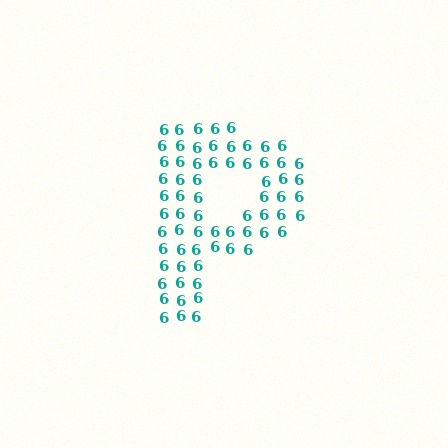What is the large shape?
The large shape is the letter P.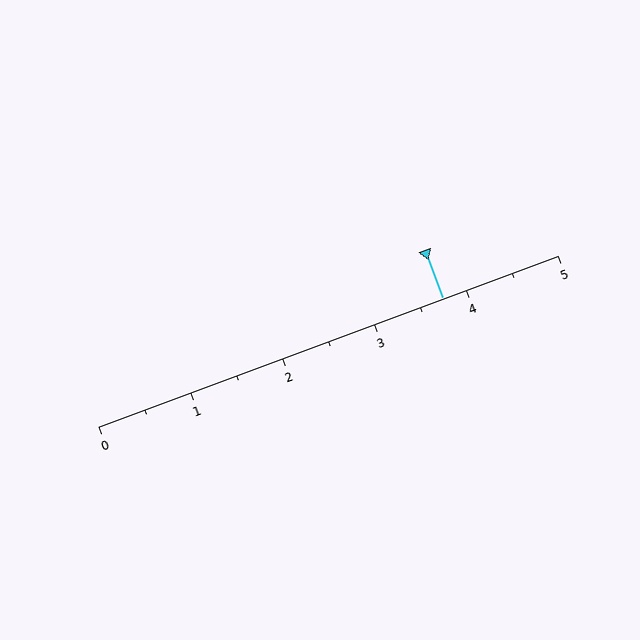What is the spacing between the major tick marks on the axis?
The major ticks are spaced 1 apart.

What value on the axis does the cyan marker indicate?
The marker indicates approximately 3.8.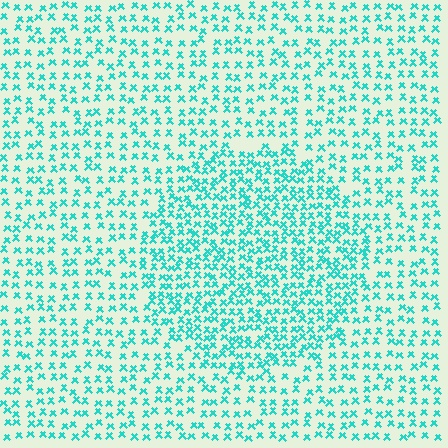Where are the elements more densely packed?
The elements are more densely packed inside the circle boundary.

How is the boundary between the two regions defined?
The boundary is defined by a change in element density (approximately 1.8x ratio). All elements are the same color, size, and shape.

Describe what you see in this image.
The image contains small cyan elements arranged at two different densities. A circle-shaped region is visible where the elements are more densely packed than the surrounding area.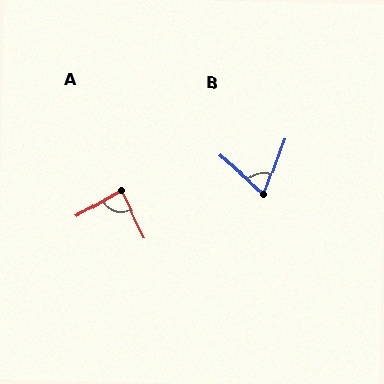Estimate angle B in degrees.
Approximately 70 degrees.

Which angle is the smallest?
B, at approximately 70 degrees.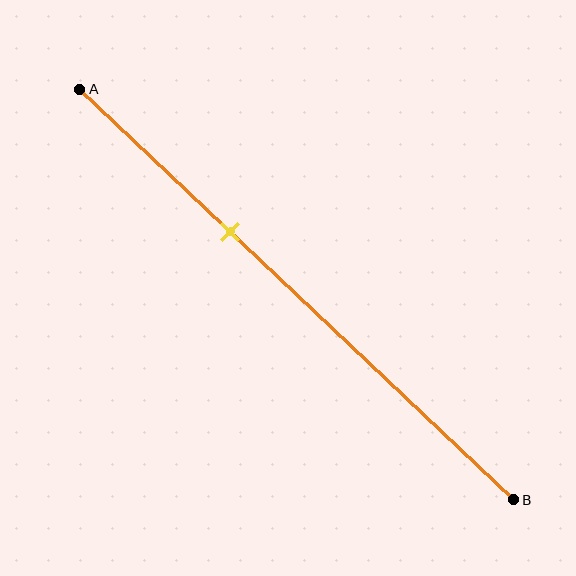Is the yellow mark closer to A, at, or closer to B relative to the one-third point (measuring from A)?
The yellow mark is approximately at the one-third point of segment AB.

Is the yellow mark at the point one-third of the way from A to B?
Yes, the mark is approximately at the one-third point.